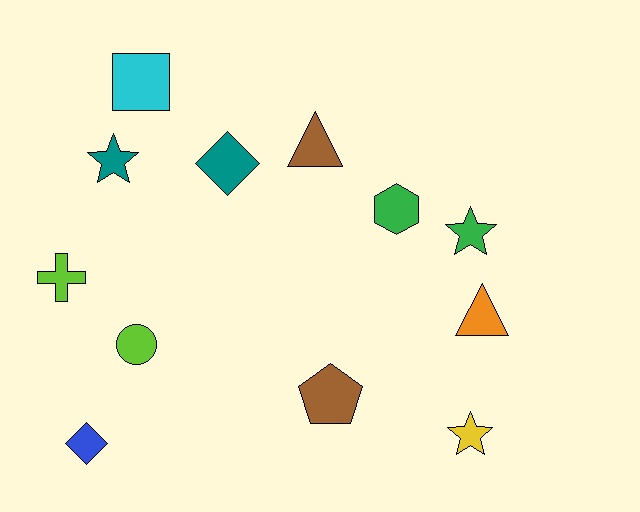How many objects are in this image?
There are 12 objects.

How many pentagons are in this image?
There is 1 pentagon.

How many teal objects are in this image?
There are 2 teal objects.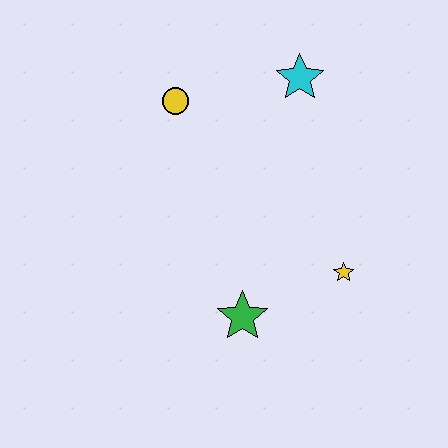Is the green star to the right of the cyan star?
No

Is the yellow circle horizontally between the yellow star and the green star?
No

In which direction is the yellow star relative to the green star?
The yellow star is to the right of the green star.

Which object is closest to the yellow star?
The green star is closest to the yellow star.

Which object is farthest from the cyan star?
The green star is farthest from the cyan star.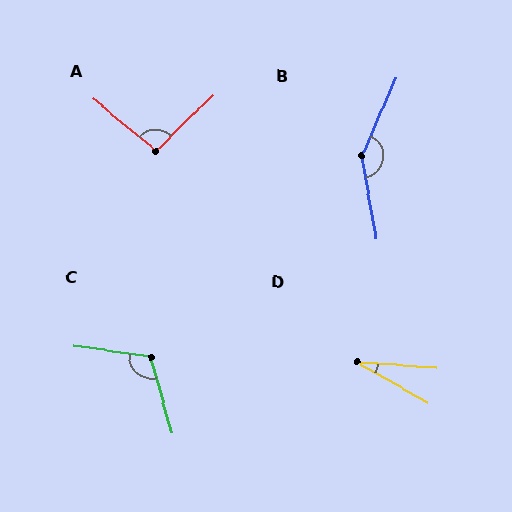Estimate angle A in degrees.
Approximately 96 degrees.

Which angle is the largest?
B, at approximately 146 degrees.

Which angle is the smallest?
D, at approximately 26 degrees.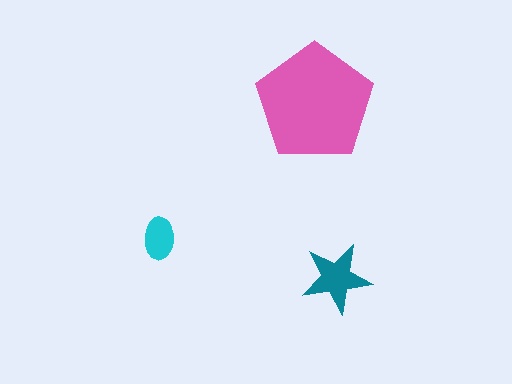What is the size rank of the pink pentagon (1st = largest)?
1st.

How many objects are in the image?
There are 3 objects in the image.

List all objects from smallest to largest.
The cyan ellipse, the teal star, the pink pentagon.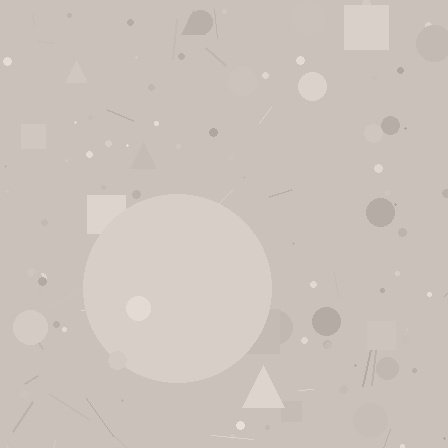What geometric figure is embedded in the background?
A circle is embedded in the background.